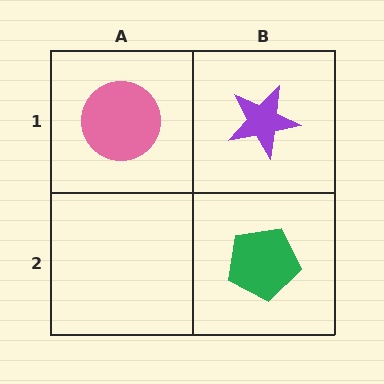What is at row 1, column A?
A pink circle.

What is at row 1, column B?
A purple star.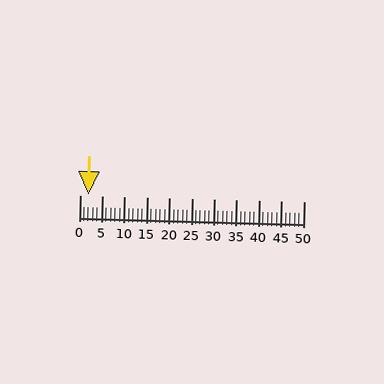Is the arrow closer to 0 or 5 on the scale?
The arrow is closer to 0.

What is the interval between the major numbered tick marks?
The major tick marks are spaced 5 units apart.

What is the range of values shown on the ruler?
The ruler shows values from 0 to 50.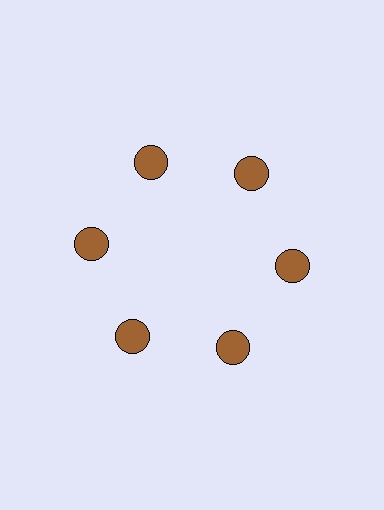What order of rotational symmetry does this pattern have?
This pattern has 6-fold rotational symmetry.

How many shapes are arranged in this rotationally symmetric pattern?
There are 6 shapes, arranged in 6 groups of 1.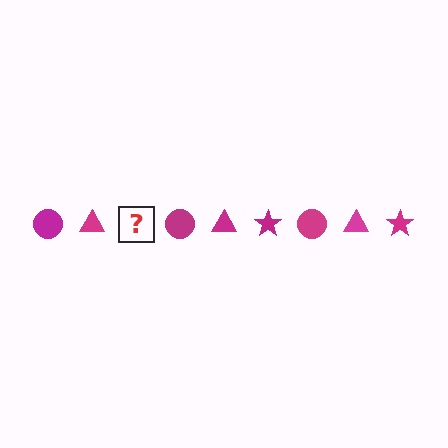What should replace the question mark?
The question mark should be replaced with a magenta star.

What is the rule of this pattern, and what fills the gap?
The rule is that the pattern cycles through circle, triangle, star shapes in magenta. The gap should be filled with a magenta star.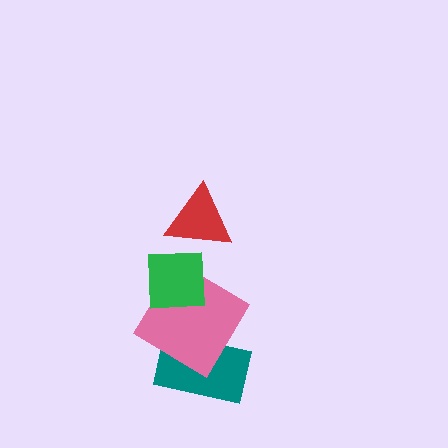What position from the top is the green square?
The green square is 2nd from the top.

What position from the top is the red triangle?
The red triangle is 1st from the top.